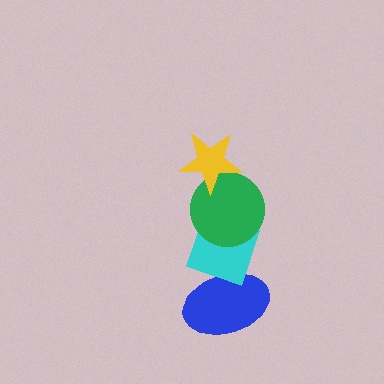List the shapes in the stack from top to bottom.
From top to bottom: the yellow star, the green circle, the cyan diamond, the blue ellipse.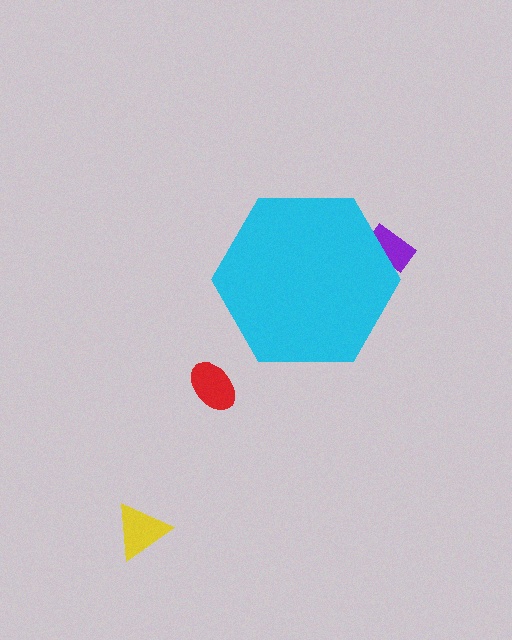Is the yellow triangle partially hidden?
No, the yellow triangle is fully visible.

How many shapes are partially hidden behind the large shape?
1 shape is partially hidden.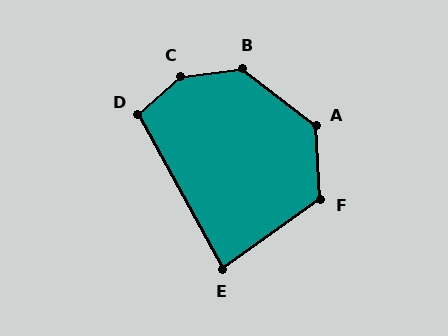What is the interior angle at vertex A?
Approximately 131 degrees (obtuse).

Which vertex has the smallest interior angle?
E, at approximately 83 degrees.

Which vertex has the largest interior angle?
C, at approximately 146 degrees.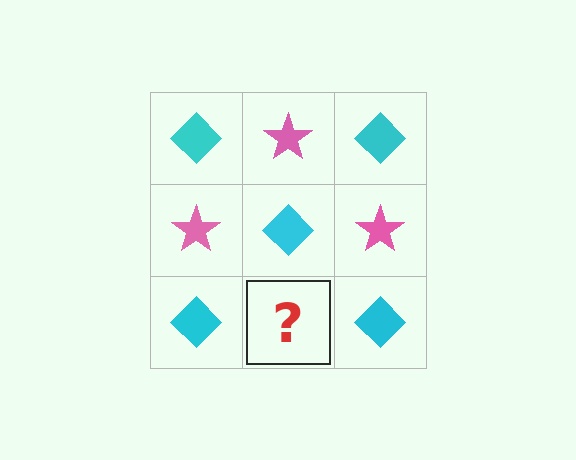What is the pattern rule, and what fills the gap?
The rule is that it alternates cyan diamond and pink star in a checkerboard pattern. The gap should be filled with a pink star.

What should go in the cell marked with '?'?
The missing cell should contain a pink star.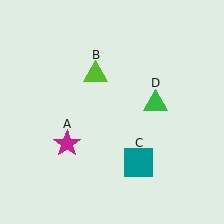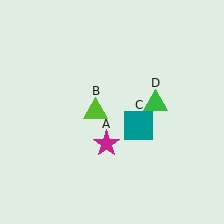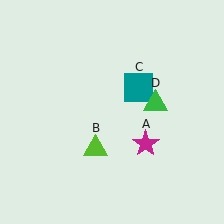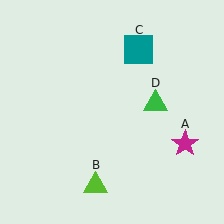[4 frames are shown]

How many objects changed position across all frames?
3 objects changed position: magenta star (object A), lime triangle (object B), teal square (object C).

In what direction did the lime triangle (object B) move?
The lime triangle (object B) moved down.